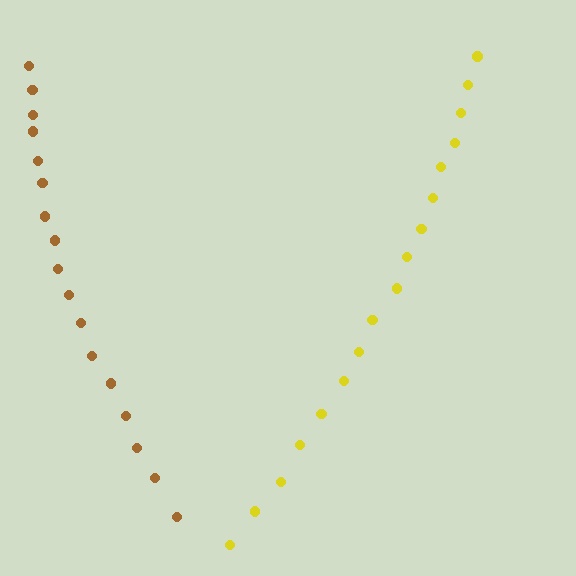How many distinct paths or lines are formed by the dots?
There are 2 distinct paths.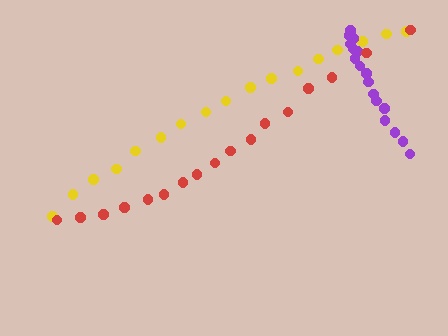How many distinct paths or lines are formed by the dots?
There are 3 distinct paths.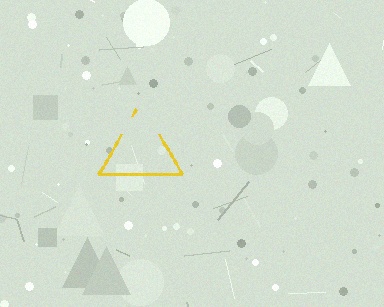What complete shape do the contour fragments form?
The contour fragments form a triangle.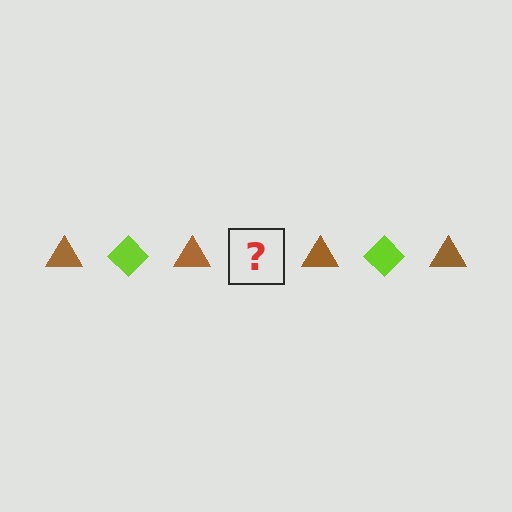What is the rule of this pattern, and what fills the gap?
The rule is that the pattern alternates between brown triangle and lime diamond. The gap should be filled with a lime diamond.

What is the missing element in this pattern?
The missing element is a lime diamond.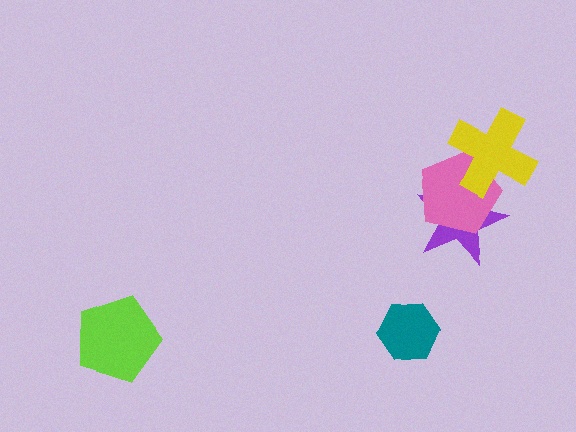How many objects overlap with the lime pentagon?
0 objects overlap with the lime pentagon.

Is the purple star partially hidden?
Yes, it is partially covered by another shape.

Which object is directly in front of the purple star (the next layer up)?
The pink pentagon is directly in front of the purple star.